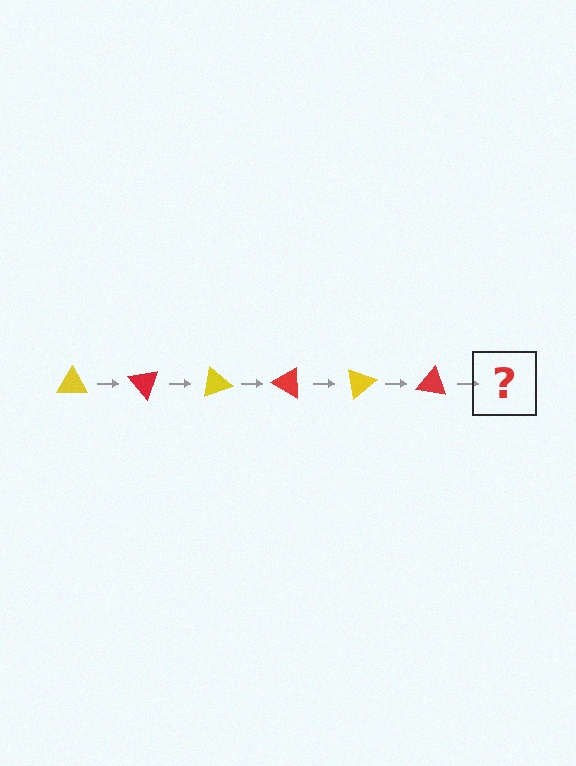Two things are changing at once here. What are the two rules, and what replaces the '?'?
The two rules are that it rotates 50 degrees each step and the color cycles through yellow and red. The '?' should be a yellow triangle, rotated 300 degrees from the start.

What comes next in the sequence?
The next element should be a yellow triangle, rotated 300 degrees from the start.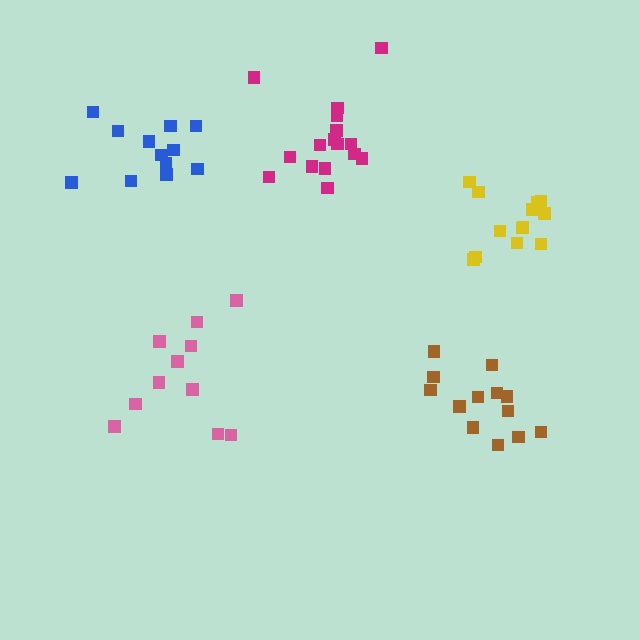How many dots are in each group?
Group 1: 13 dots, Group 2: 11 dots, Group 3: 16 dots, Group 4: 13 dots, Group 5: 12 dots (65 total).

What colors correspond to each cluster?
The clusters are colored: yellow, pink, magenta, brown, blue.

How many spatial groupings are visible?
There are 5 spatial groupings.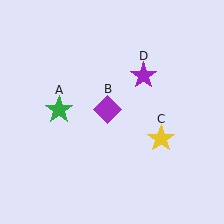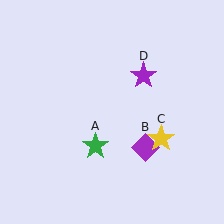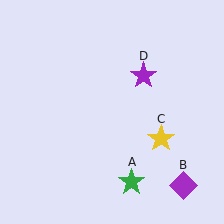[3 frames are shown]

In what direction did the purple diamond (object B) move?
The purple diamond (object B) moved down and to the right.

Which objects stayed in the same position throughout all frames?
Yellow star (object C) and purple star (object D) remained stationary.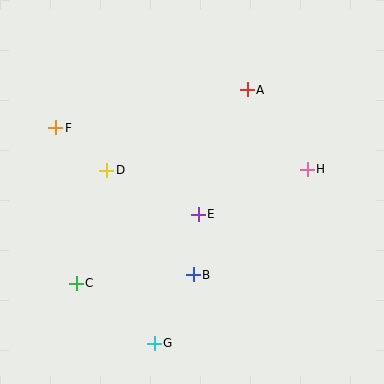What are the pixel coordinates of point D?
Point D is at (107, 170).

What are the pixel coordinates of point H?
Point H is at (307, 169).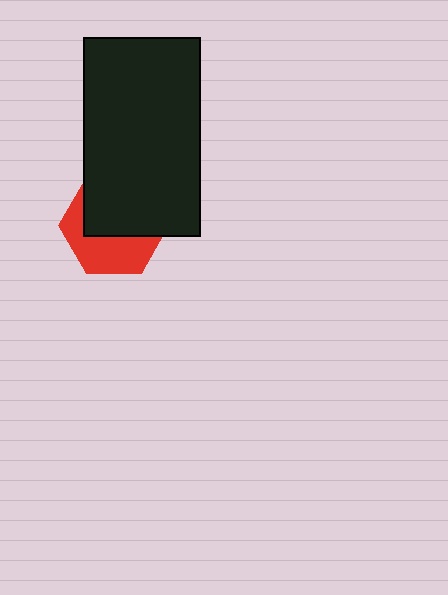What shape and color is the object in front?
The object in front is a black rectangle.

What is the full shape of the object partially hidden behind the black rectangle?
The partially hidden object is a red hexagon.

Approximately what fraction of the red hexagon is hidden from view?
Roughly 55% of the red hexagon is hidden behind the black rectangle.